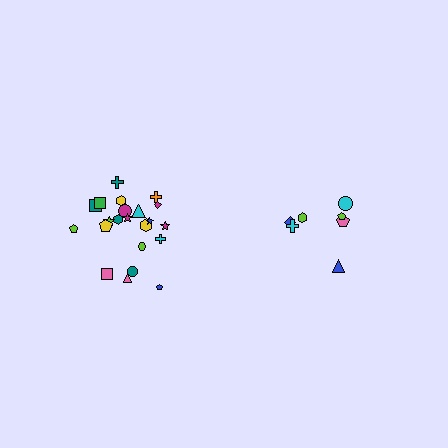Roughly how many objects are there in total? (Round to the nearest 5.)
Roughly 30 objects in total.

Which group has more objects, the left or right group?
The left group.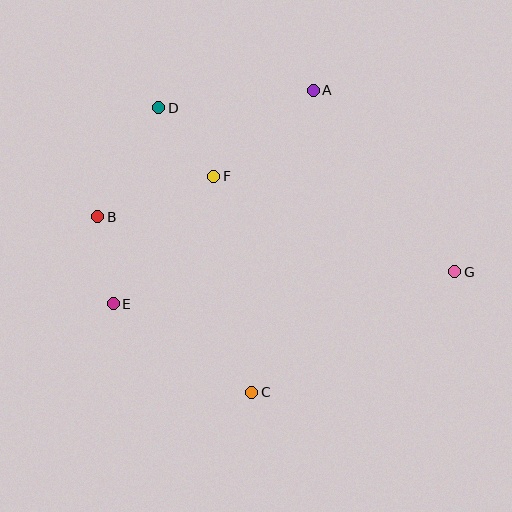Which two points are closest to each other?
Points D and F are closest to each other.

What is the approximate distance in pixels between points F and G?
The distance between F and G is approximately 259 pixels.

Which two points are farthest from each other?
Points B and G are farthest from each other.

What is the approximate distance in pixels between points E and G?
The distance between E and G is approximately 343 pixels.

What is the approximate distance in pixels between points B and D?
The distance between B and D is approximately 125 pixels.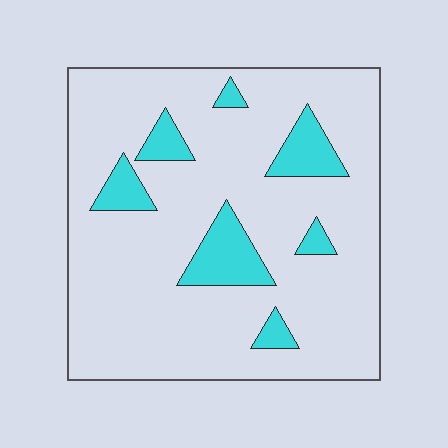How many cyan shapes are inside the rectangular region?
7.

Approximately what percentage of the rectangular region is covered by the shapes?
Approximately 15%.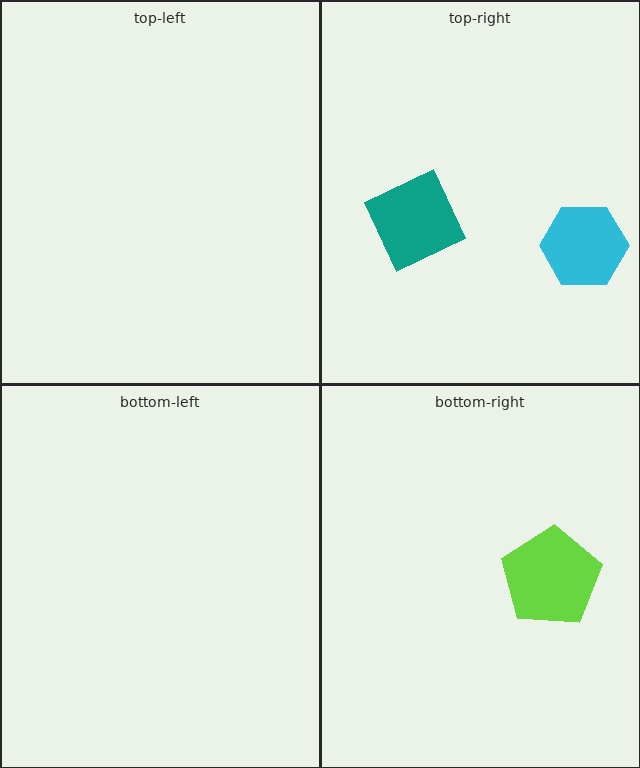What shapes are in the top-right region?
The teal square, the cyan hexagon.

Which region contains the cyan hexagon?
The top-right region.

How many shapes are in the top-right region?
2.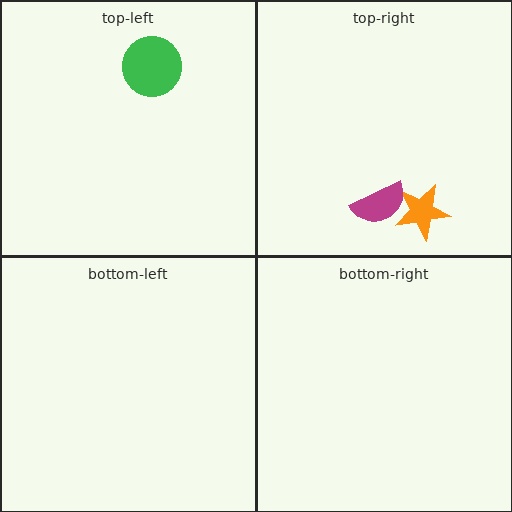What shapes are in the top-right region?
The orange star, the magenta semicircle.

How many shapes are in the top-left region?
1.